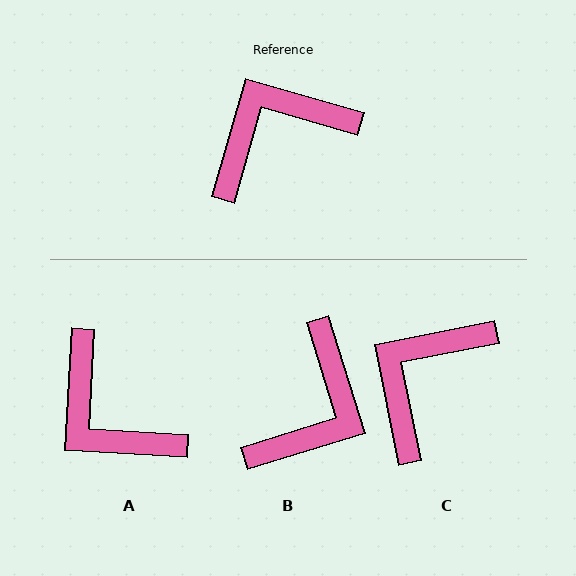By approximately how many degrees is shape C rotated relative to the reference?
Approximately 28 degrees counter-clockwise.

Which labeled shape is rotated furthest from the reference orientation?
B, about 147 degrees away.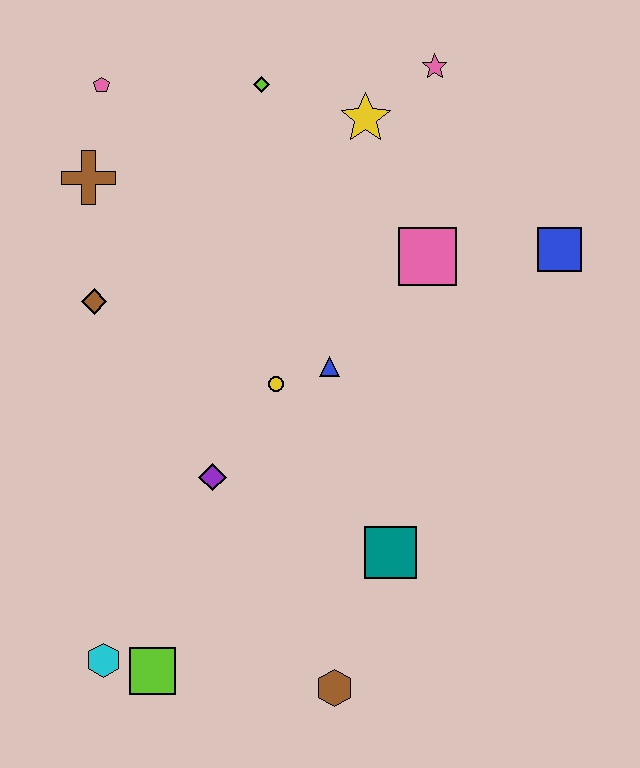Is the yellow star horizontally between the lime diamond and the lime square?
No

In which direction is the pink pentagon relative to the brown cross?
The pink pentagon is above the brown cross.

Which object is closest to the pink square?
The blue square is closest to the pink square.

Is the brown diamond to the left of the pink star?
Yes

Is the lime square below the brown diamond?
Yes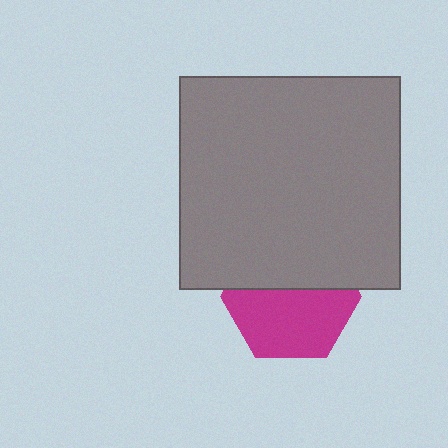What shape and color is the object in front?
The object in front is a gray rectangle.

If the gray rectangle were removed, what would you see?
You would see the complete magenta hexagon.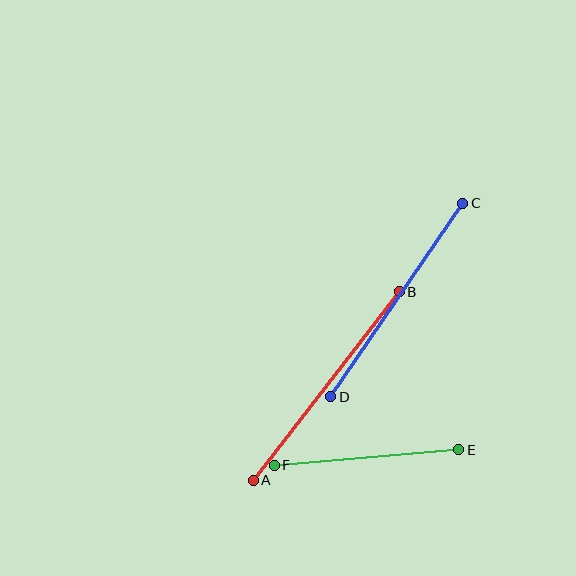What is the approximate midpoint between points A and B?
The midpoint is at approximately (326, 386) pixels.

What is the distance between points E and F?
The distance is approximately 185 pixels.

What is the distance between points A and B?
The distance is approximately 238 pixels.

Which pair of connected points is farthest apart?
Points A and B are farthest apart.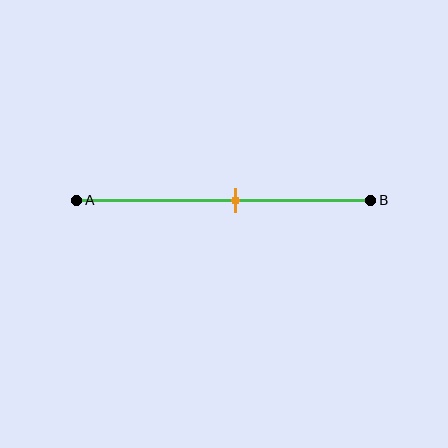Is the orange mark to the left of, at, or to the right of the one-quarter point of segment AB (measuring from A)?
The orange mark is to the right of the one-quarter point of segment AB.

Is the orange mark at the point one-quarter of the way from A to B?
No, the mark is at about 55% from A, not at the 25% one-quarter point.